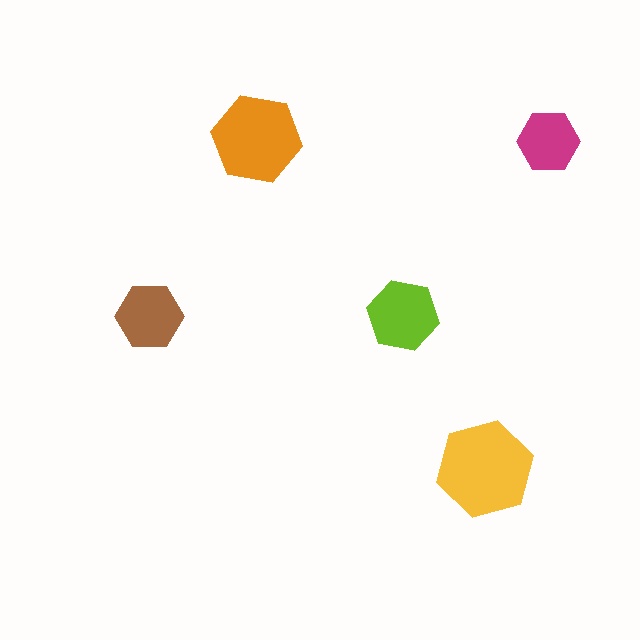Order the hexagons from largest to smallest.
the yellow one, the orange one, the lime one, the brown one, the magenta one.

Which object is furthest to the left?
The brown hexagon is leftmost.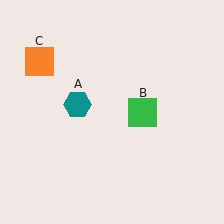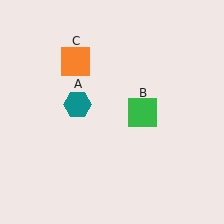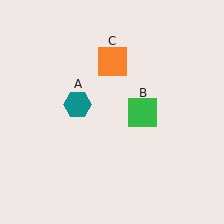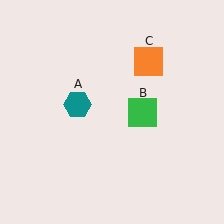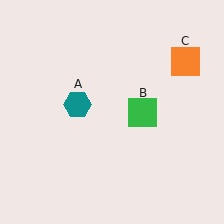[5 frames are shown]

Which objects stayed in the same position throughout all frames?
Teal hexagon (object A) and green square (object B) remained stationary.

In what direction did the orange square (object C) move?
The orange square (object C) moved right.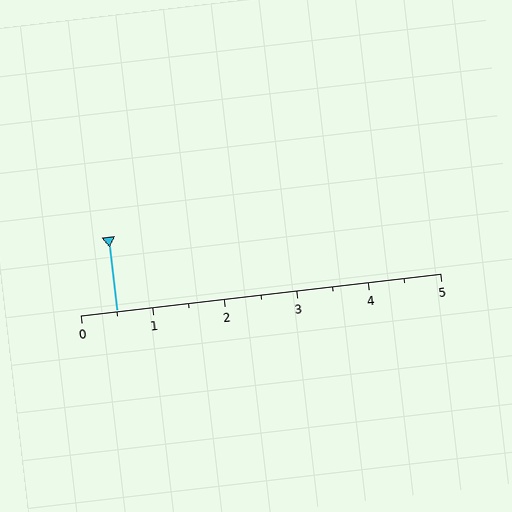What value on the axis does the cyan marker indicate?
The marker indicates approximately 0.5.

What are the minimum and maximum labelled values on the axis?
The axis runs from 0 to 5.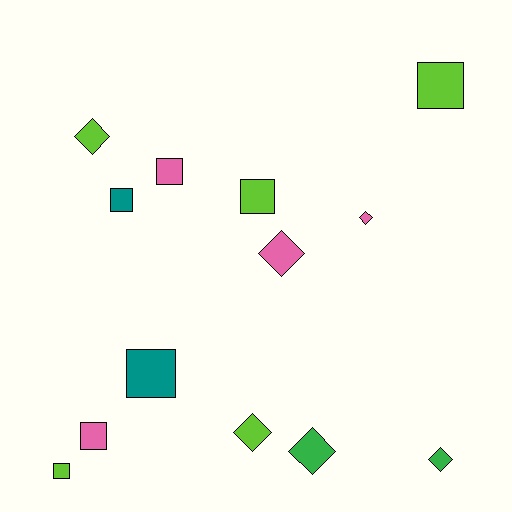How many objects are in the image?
There are 13 objects.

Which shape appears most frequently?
Square, with 7 objects.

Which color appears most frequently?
Lime, with 5 objects.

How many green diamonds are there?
There are 2 green diamonds.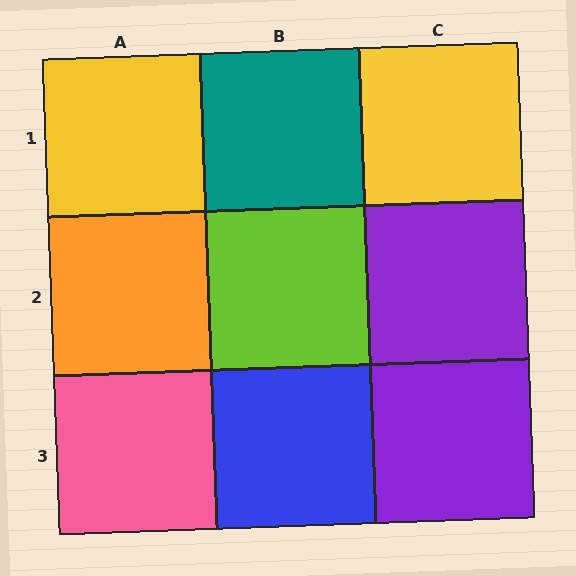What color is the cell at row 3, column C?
Purple.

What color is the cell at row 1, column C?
Yellow.